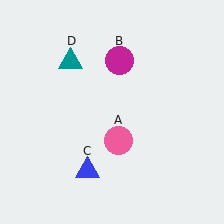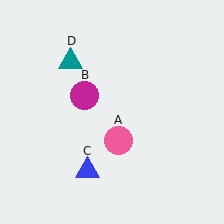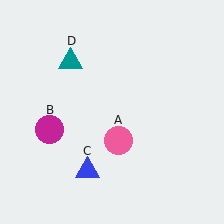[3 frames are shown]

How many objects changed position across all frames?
1 object changed position: magenta circle (object B).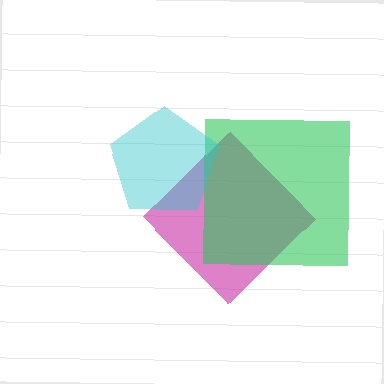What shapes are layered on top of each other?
The layered shapes are: a magenta diamond, a green square, a cyan pentagon.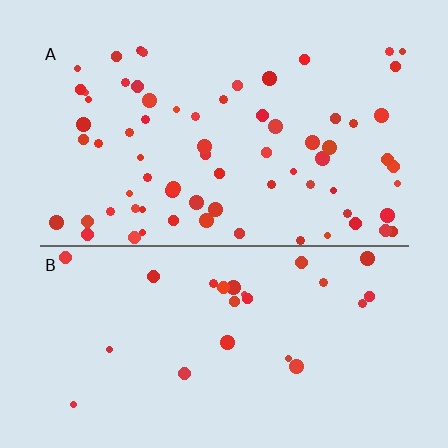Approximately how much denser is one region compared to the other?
Approximately 2.9× — region A over region B.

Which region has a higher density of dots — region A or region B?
A (the top).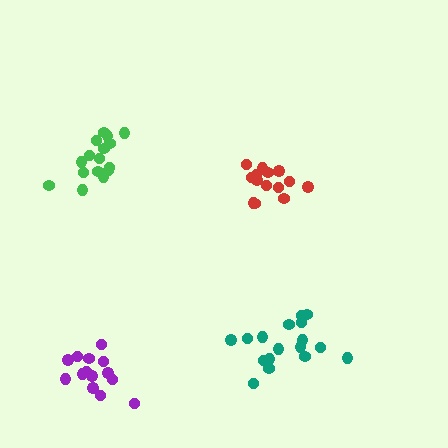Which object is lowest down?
The purple cluster is bottommost.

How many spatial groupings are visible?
There are 4 spatial groupings.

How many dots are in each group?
Group 1: 17 dots, Group 2: 16 dots, Group 3: 14 dots, Group 4: 14 dots (61 total).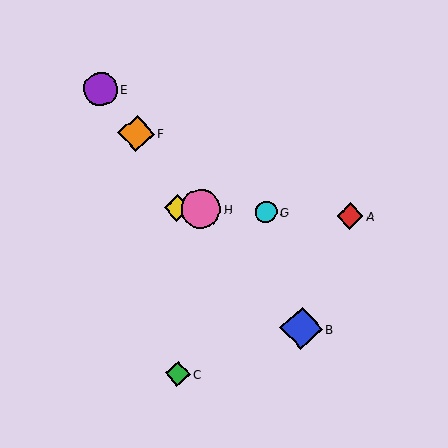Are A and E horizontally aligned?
No, A is at y≈216 and E is at y≈89.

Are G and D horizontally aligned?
Yes, both are at y≈212.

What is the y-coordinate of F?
Object F is at y≈133.